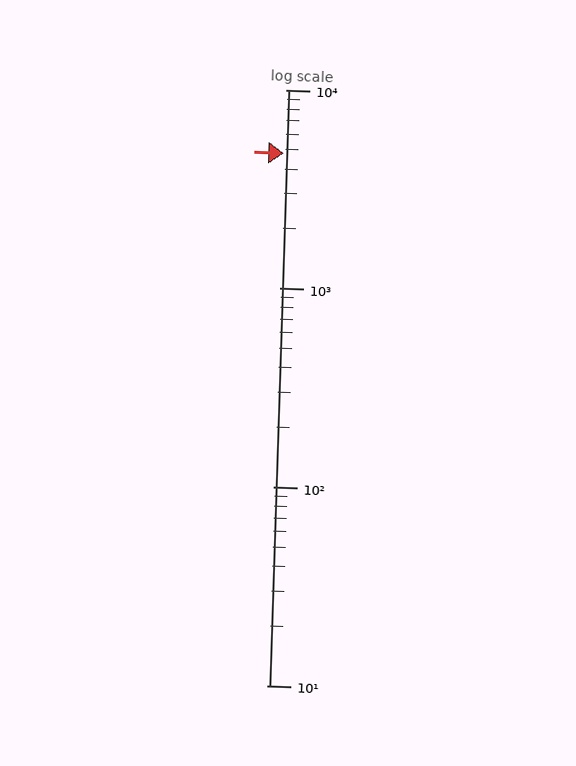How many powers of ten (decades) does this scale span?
The scale spans 3 decades, from 10 to 10000.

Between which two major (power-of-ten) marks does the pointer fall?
The pointer is between 1000 and 10000.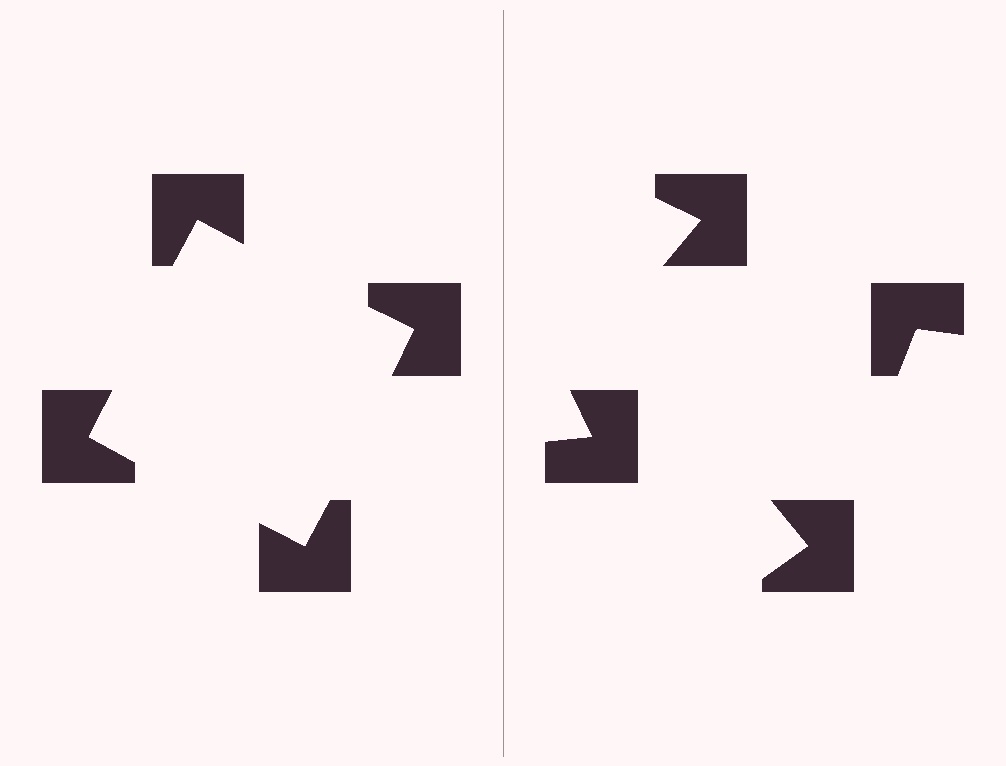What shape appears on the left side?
An illusory square.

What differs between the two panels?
The notched squares are positioned identically on both sides; only the wedge orientations differ. On the left they align to a square; on the right they are misaligned.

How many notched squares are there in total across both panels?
8 — 4 on each side.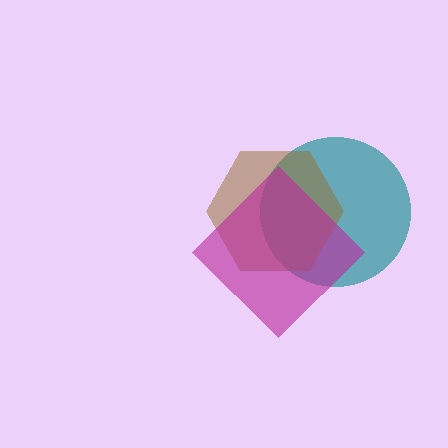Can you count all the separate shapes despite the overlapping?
Yes, there are 3 separate shapes.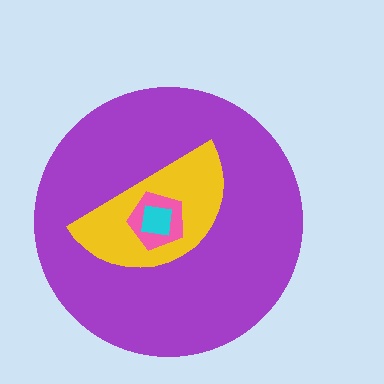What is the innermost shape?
The cyan square.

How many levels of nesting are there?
4.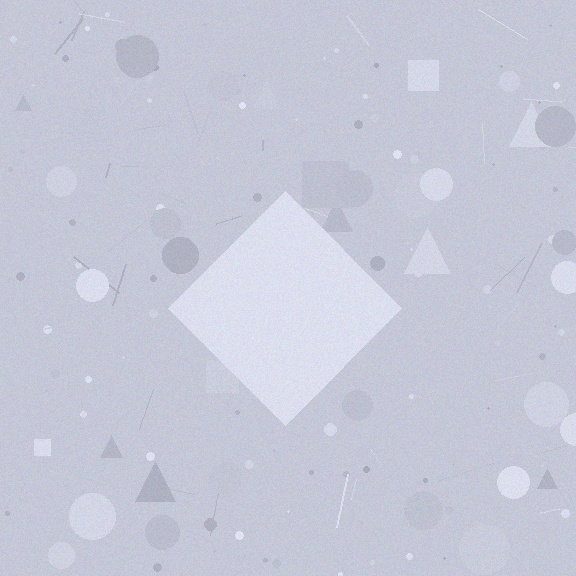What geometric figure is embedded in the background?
A diamond is embedded in the background.